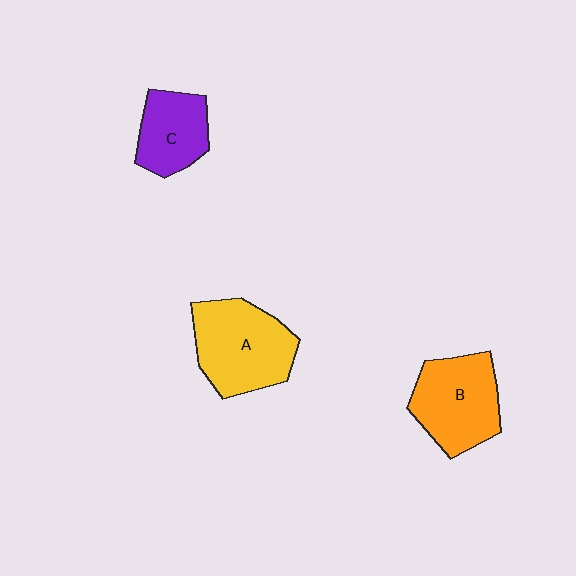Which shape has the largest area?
Shape A (yellow).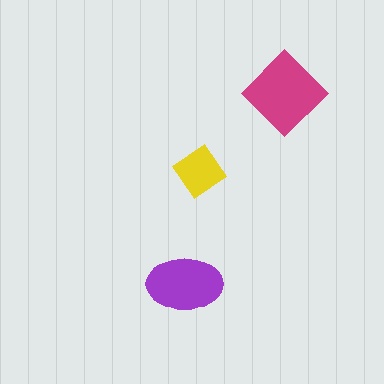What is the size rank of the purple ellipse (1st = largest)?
2nd.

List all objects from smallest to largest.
The yellow diamond, the purple ellipse, the magenta diamond.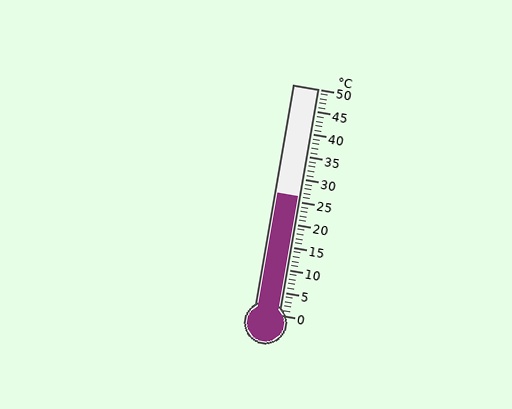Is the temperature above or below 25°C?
The temperature is above 25°C.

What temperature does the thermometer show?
The thermometer shows approximately 26°C.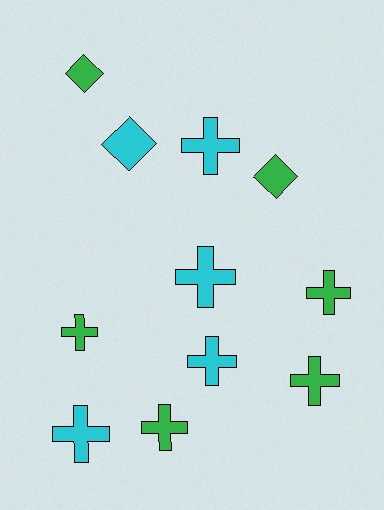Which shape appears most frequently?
Cross, with 8 objects.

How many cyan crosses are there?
There are 4 cyan crosses.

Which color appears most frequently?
Green, with 6 objects.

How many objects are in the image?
There are 11 objects.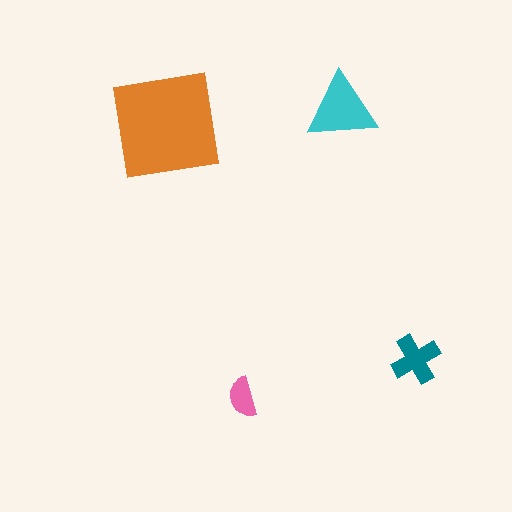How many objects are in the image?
There are 4 objects in the image.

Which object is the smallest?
The pink semicircle.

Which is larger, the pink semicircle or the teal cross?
The teal cross.